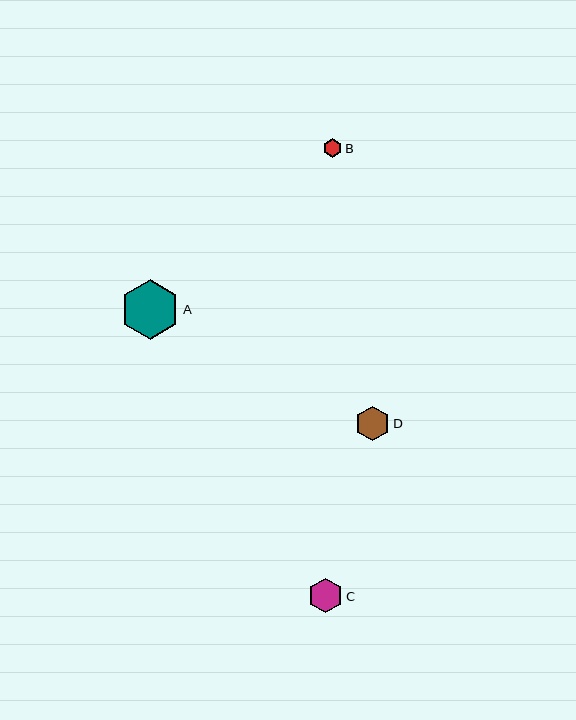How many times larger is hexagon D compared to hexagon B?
Hexagon D is approximately 1.8 times the size of hexagon B.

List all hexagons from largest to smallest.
From largest to smallest: A, C, D, B.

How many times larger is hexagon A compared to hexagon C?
Hexagon A is approximately 1.7 times the size of hexagon C.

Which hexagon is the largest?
Hexagon A is the largest with a size of approximately 60 pixels.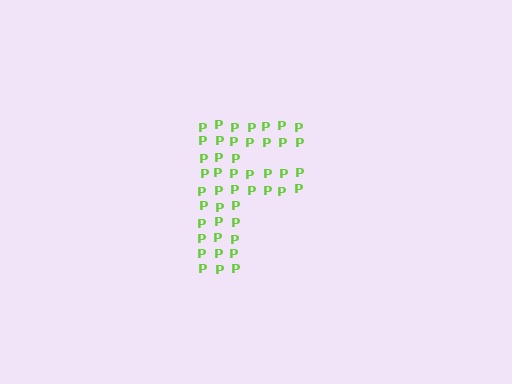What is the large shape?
The large shape is the letter F.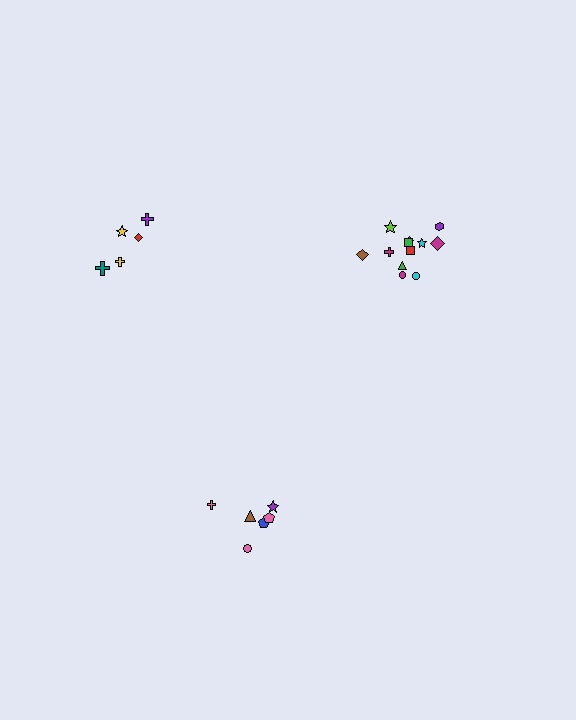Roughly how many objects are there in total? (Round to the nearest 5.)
Roughly 25 objects in total.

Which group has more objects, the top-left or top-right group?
The top-right group.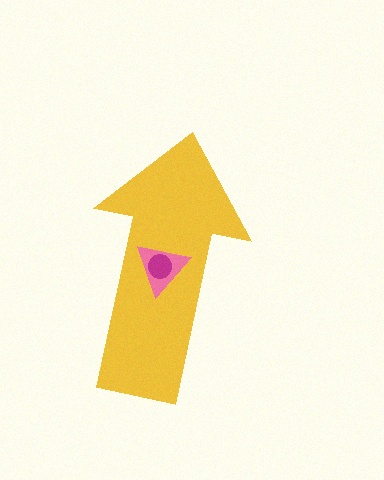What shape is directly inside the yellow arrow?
The pink triangle.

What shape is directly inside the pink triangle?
The magenta circle.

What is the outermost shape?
The yellow arrow.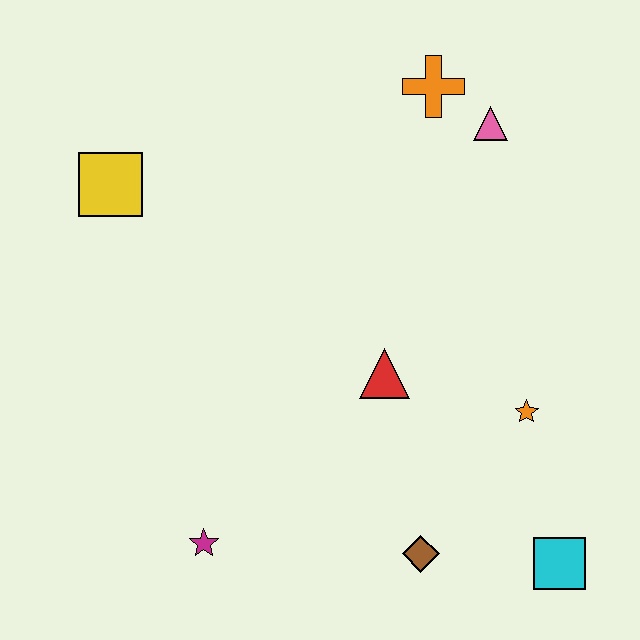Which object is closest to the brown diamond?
The cyan square is closest to the brown diamond.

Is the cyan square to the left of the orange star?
No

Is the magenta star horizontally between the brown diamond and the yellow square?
Yes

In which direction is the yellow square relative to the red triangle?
The yellow square is to the left of the red triangle.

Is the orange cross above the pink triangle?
Yes